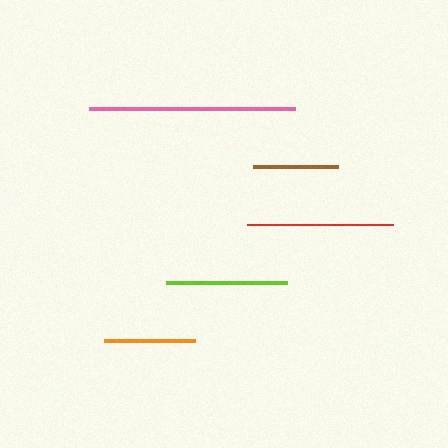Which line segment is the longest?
The pink line is the longest at approximately 206 pixels.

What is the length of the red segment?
The red segment is approximately 146 pixels long.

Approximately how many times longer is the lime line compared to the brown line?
The lime line is approximately 1.4 times the length of the brown line.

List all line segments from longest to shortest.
From longest to shortest: pink, red, lime, orange, brown.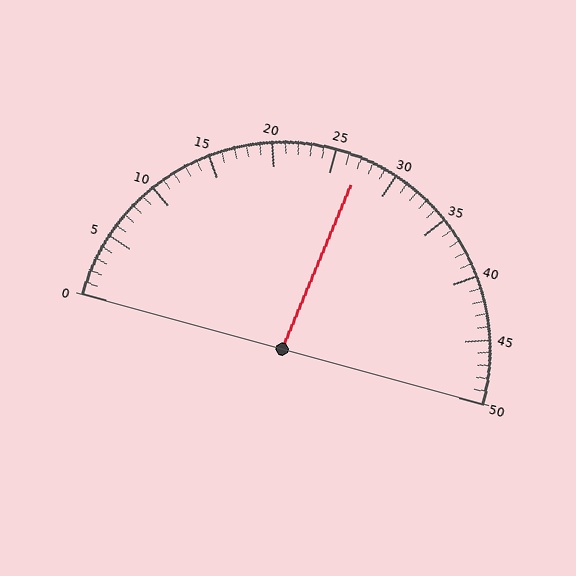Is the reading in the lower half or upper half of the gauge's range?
The reading is in the upper half of the range (0 to 50).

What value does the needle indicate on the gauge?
The needle indicates approximately 27.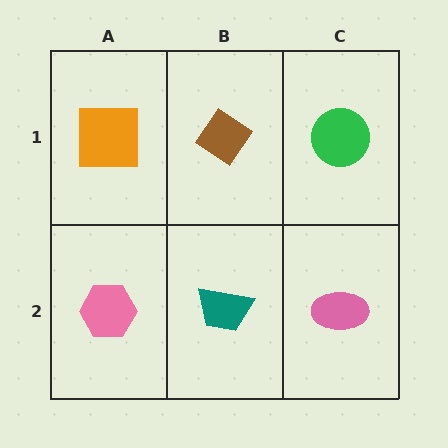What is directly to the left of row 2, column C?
A teal trapezoid.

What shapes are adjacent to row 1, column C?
A pink ellipse (row 2, column C), a brown diamond (row 1, column B).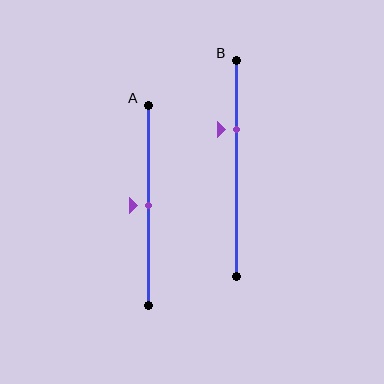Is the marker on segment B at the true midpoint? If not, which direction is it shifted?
No, the marker on segment B is shifted upward by about 18% of the segment length.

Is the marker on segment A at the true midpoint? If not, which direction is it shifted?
Yes, the marker on segment A is at the true midpoint.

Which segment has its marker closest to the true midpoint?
Segment A has its marker closest to the true midpoint.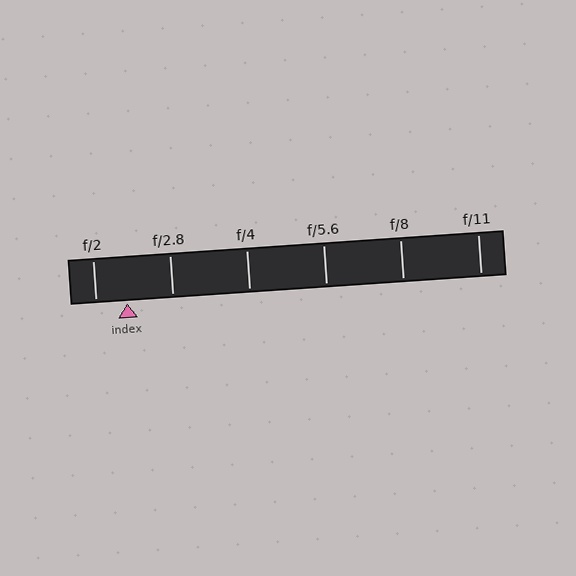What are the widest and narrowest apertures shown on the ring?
The widest aperture shown is f/2 and the narrowest is f/11.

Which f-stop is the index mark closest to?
The index mark is closest to f/2.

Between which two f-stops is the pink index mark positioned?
The index mark is between f/2 and f/2.8.